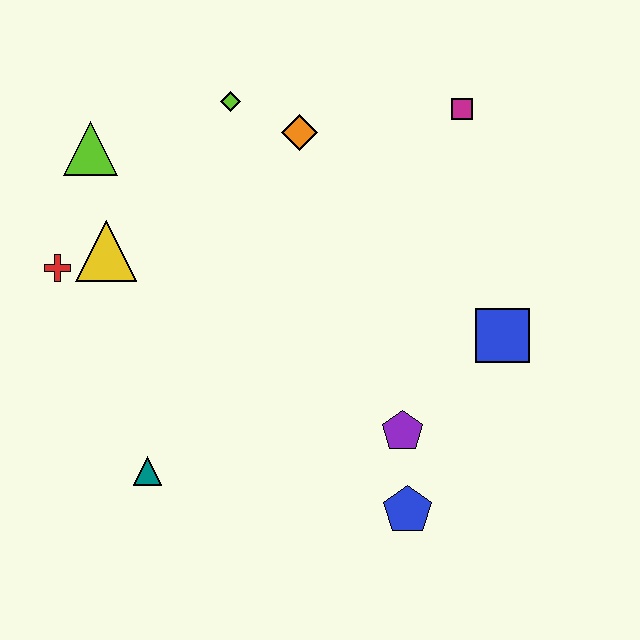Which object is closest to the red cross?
The yellow triangle is closest to the red cross.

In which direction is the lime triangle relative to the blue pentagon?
The lime triangle is above the blue pentagon.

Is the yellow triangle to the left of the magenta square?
Yes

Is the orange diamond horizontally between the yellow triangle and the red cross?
No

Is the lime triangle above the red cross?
Yes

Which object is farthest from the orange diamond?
The blue pentagon is farthest from the orange diamond.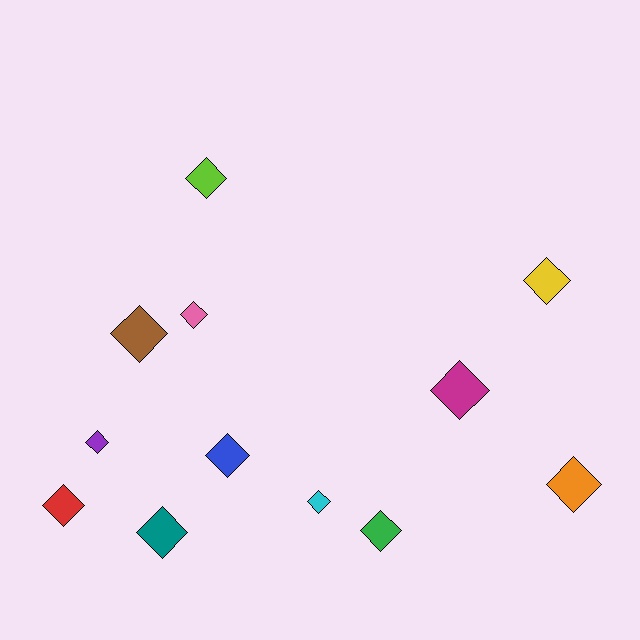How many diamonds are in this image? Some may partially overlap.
There are 12 diamonds.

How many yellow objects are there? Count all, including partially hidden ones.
There is 1 yellow object.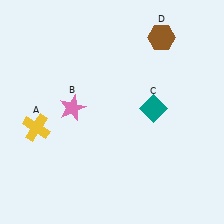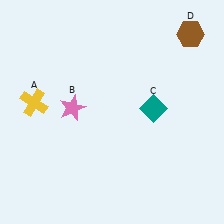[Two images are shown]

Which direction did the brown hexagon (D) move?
The brown hexagon (D) moved right.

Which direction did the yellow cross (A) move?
The yellow cross (A) moved up.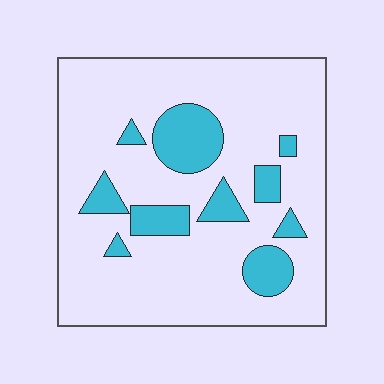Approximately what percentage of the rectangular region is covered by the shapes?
Approximately 20%.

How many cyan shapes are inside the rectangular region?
10.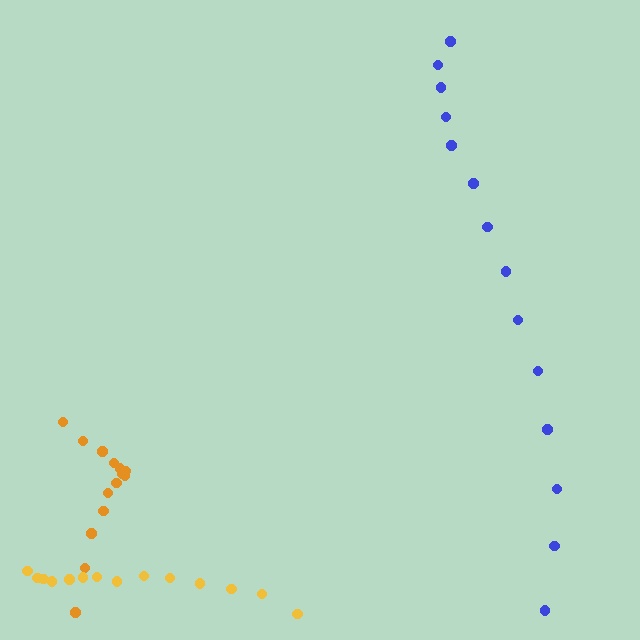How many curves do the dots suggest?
There are 3 distinct paths.